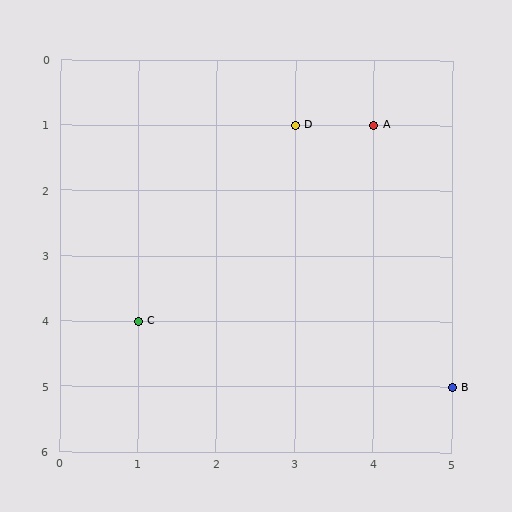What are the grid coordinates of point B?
Point B is at grid coordinates (5, 5).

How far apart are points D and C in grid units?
Points D and C are 2 columns and 3 rows apart (about 3.6 grid units diagonally).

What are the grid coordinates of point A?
Point A is at grid coordinates (4, 1).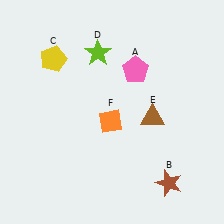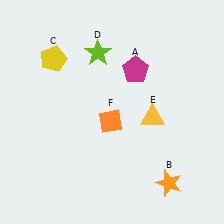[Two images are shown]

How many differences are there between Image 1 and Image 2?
There are 3 differences between the two images.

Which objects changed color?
A changed from pink to magenta. B changed from brown to orange. E changed from brown to yellow.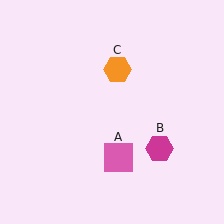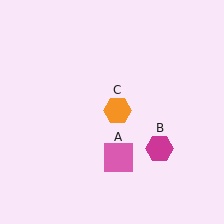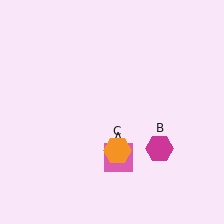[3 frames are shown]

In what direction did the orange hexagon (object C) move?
The orange hexagon (object C) moved down.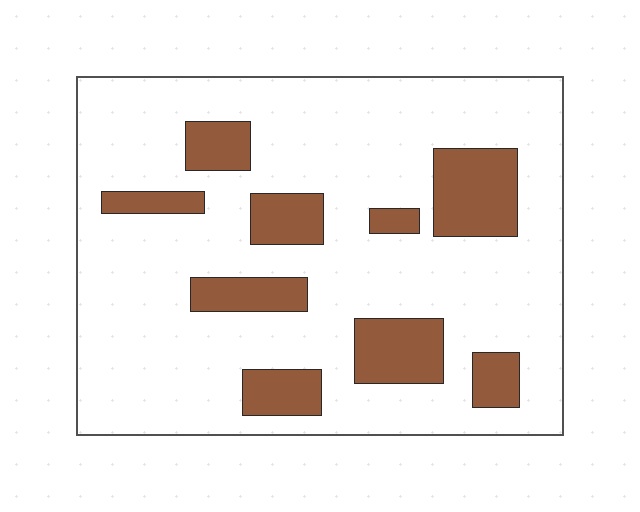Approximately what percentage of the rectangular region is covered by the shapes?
Approximately 20%.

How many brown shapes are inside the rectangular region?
9.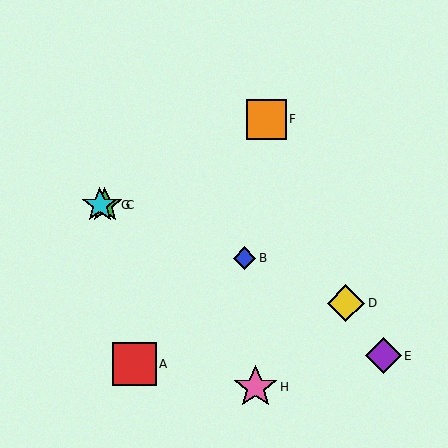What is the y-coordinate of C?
Object C is at y≈205.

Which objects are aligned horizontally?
Objects C, G are aligned horizontally.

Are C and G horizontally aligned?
Yes, both are at y≈205.